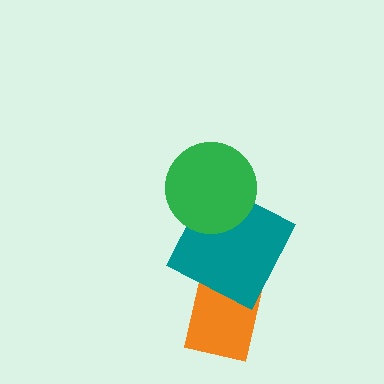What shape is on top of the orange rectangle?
The teal square is on top of the orange rectangle.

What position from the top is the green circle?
The green circle is 1st from the top.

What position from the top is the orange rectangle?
The orange rectangle is 3rd from the top.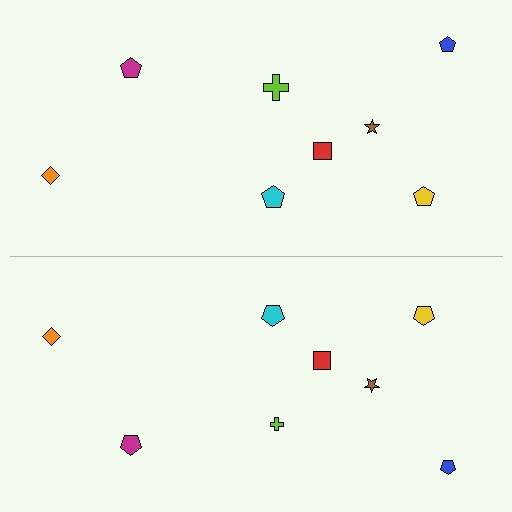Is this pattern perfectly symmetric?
No, the pattern is not perfectly symmetric. The lime cross on the bottom side has a different size than its mirror counterpart.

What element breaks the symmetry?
The lime cross on the bottom side has a different size than its mirror counterpart.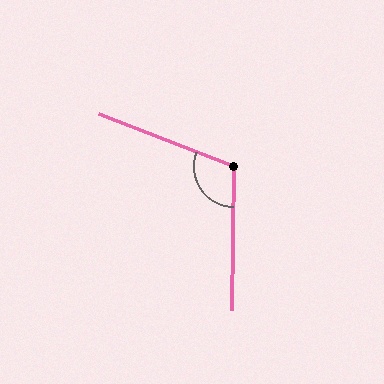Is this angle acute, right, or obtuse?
It is obtuse.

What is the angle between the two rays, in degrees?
Approximately 110 degrees.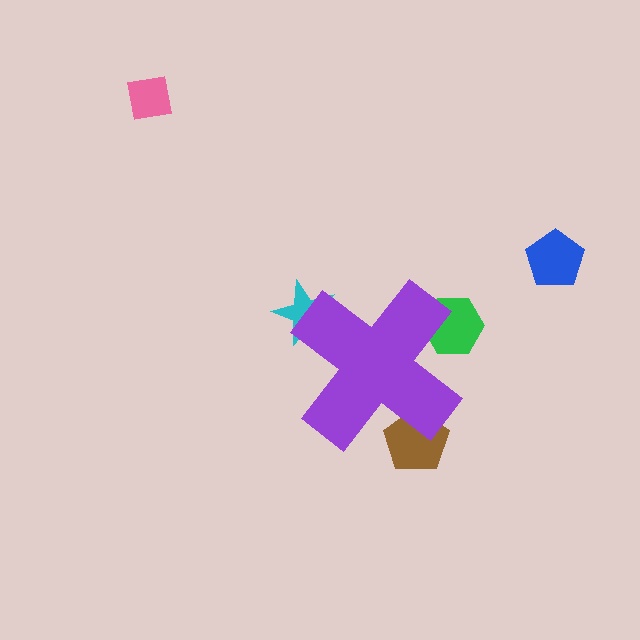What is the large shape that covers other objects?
A purple cross.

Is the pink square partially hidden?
No, the pink square is fully visible.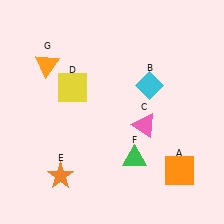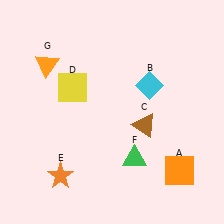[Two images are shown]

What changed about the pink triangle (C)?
In Image 1, C is pink. In Image 2, it changed to brown.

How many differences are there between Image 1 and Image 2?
There is 1 difference between the two images.